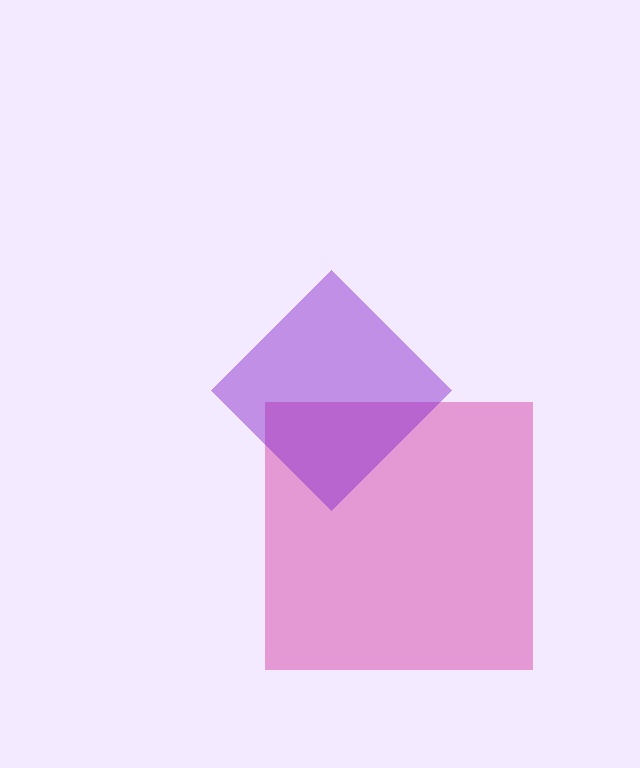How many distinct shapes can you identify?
There are 2 distinct shapes: a magenta square, a purple diamond.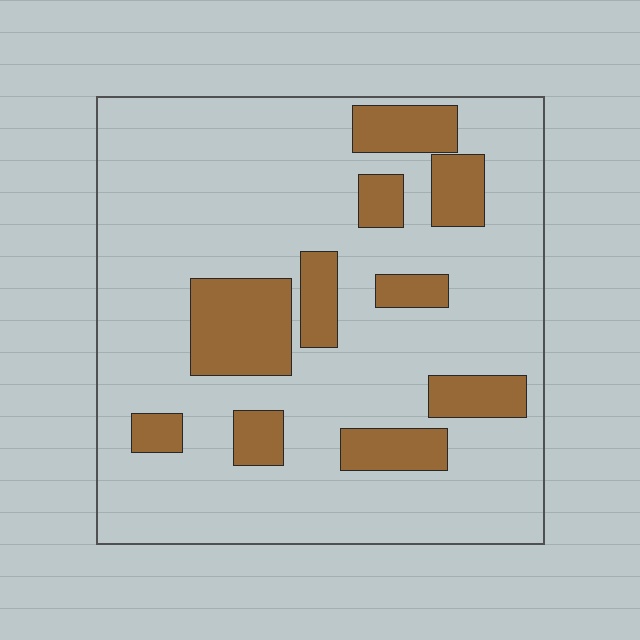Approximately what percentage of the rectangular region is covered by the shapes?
Approximately 20%.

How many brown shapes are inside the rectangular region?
10.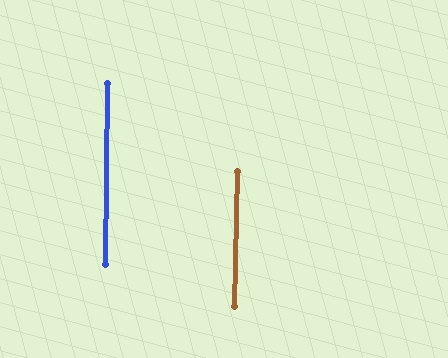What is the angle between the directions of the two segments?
Approximately 1 degree.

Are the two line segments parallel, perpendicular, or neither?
Parallel — their directions differ by only 1.1°.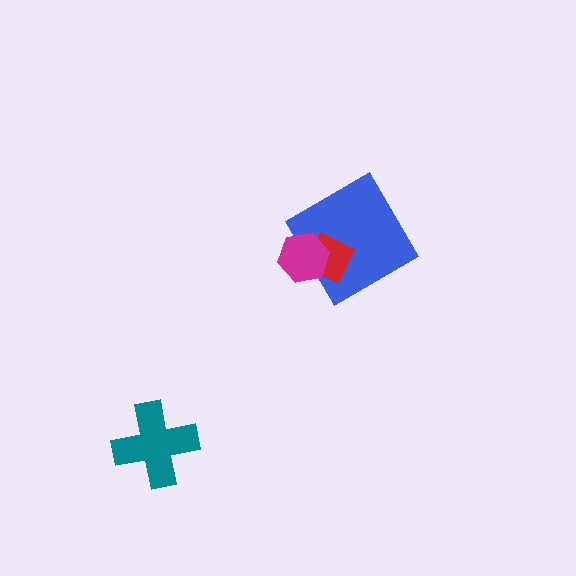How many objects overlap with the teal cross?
0 objects overlap with the teal cross.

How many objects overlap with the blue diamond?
2 objects overlap with the blue diamond.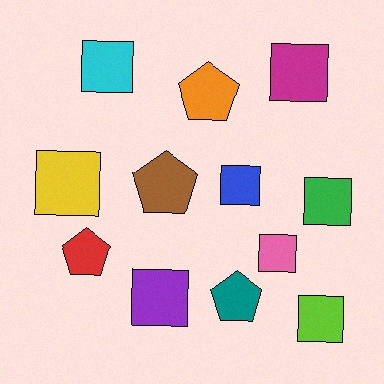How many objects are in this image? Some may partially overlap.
There are 12 objects.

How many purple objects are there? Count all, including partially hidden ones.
There is 1 purple object.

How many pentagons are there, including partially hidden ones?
There are 4 pentagons.